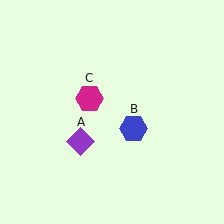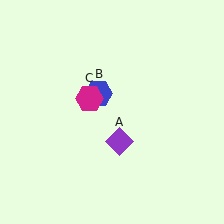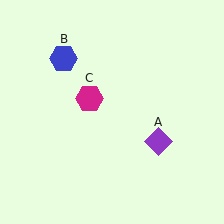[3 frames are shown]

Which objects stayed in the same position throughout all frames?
Magenta hexagon (object C) remained stationary.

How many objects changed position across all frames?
2 objects changed position: purple diamond (object A), blue hexagon (object B).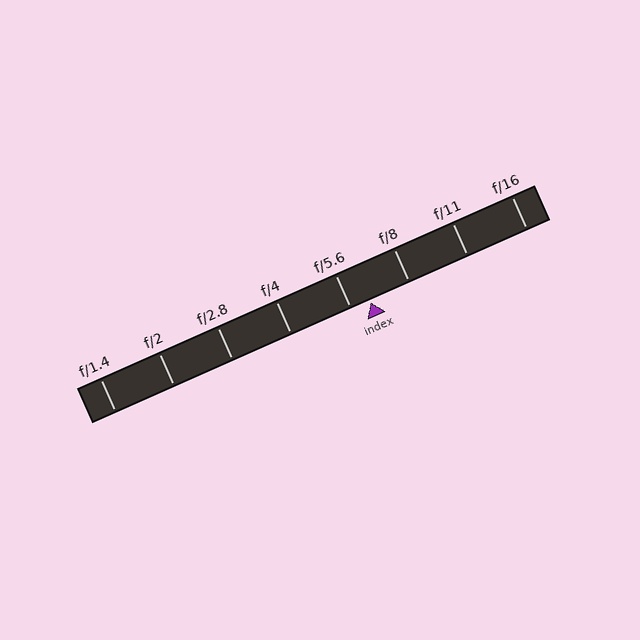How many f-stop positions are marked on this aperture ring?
There are 8 f-stop positions marked.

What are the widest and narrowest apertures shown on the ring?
The widest aperture shown is f/1.4 and the narrowest is f/16.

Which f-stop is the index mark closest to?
The index mark is closest to f/5.6.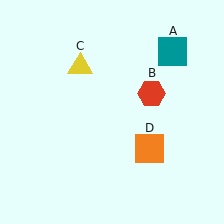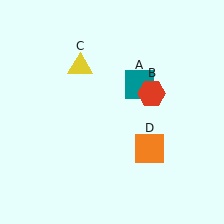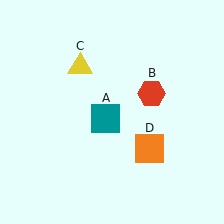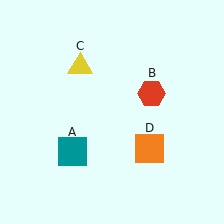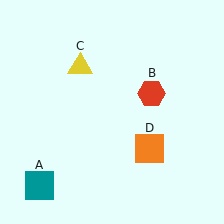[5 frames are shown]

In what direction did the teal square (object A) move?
The teal square (object A) moved down and to the left.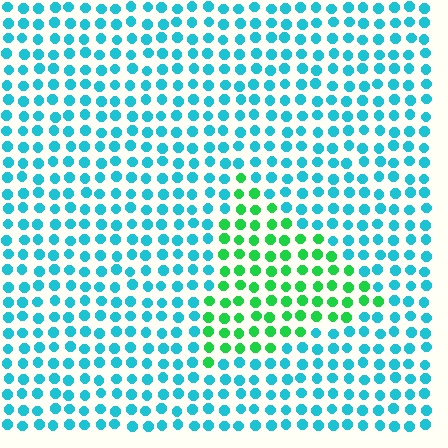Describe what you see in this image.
The image is filled with small cyan elements in a uniform arrangement. A triangle-shaped region is visible where the elements are tinted to a slightly different hue, forming a subtle color boundary.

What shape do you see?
I see a triangle.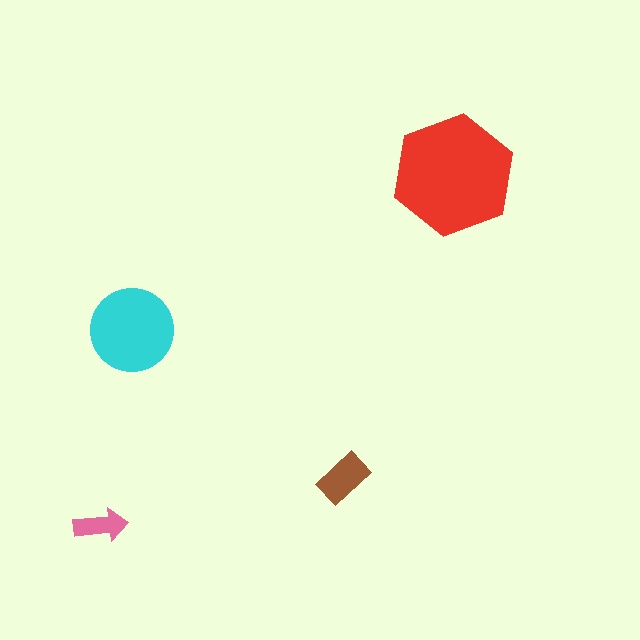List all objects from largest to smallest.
The red hexagon, the cyan circle, the brown rectangle, the pink arrow.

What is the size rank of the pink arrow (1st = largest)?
4th.